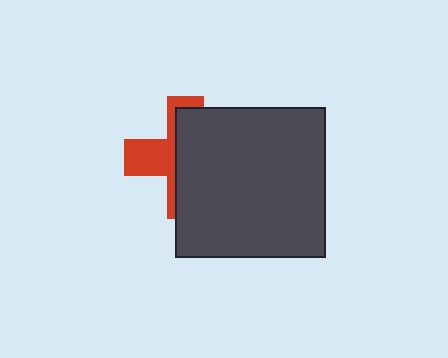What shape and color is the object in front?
The object in front is a dark gray square.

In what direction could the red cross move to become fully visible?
The red cross could move left. That would shift it out from behind the dark gray square entirely.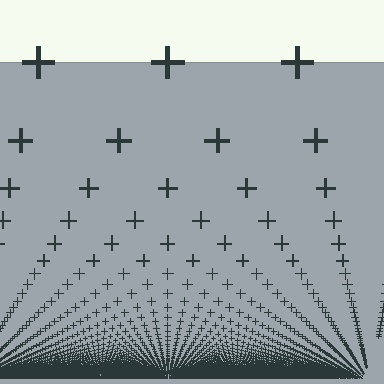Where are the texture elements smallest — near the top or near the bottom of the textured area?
Near the bottom.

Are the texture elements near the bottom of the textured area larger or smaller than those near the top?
Smaller. The gradient is inverted — elements near the bottom are smaller and denser.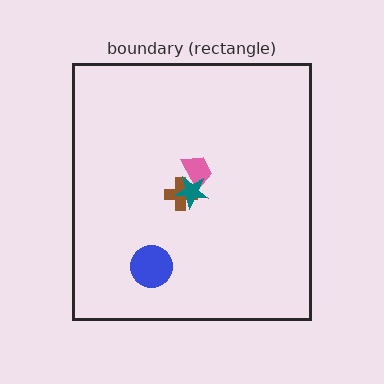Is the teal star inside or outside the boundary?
Inside.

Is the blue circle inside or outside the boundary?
Inside.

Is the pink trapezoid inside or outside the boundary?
Inside.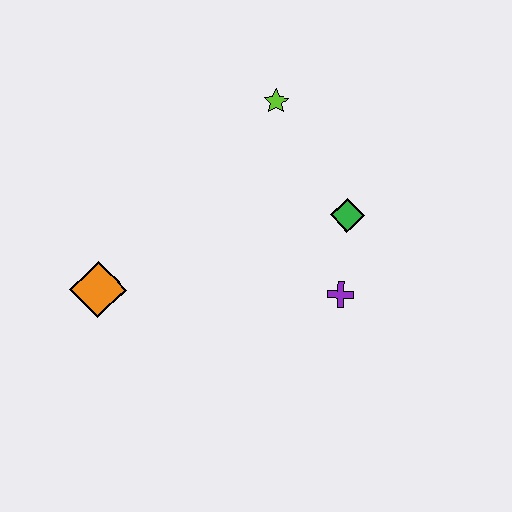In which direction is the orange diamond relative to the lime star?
The orange diamond is below the lime star.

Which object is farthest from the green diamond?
The orange diamond is farthest from the green diamond.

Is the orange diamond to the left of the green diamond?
Yes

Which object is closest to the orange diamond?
The purple cross is closest to the orange diamond.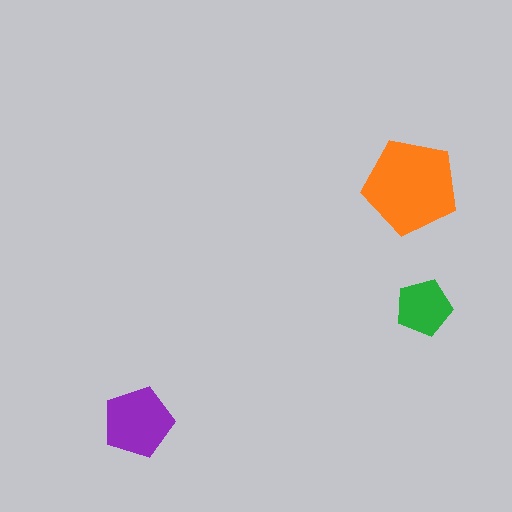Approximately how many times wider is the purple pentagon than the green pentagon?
About 1.5 times wider.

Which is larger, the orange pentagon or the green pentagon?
The orange one.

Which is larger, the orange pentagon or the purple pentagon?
The orange one.